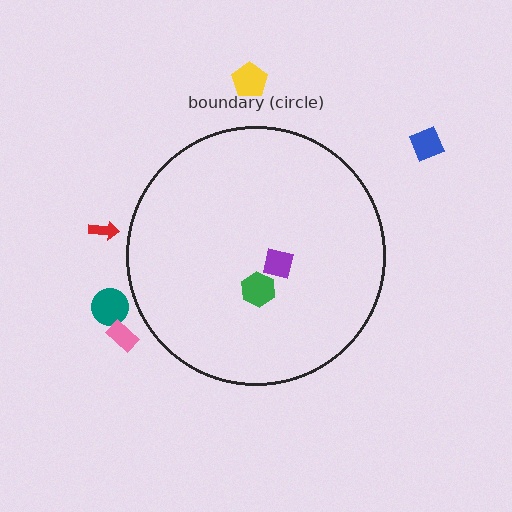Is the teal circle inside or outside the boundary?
Outside.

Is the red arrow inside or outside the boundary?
Outside.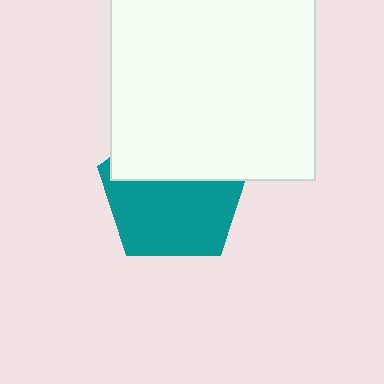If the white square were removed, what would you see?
You would see the complete teal pentagon.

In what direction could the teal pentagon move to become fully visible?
The teal pentagon could move down. That would shift it out from behind the white square entirely.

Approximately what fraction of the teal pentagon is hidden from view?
Roughly 41% of the teal pentagon is hidden behind the white square.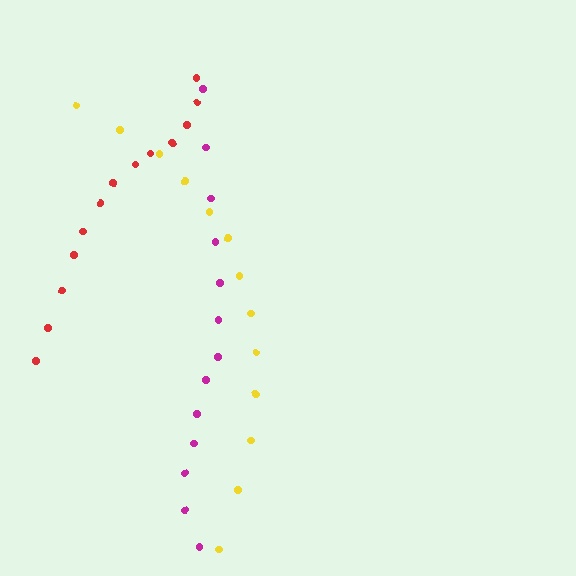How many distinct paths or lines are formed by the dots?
There are 3 distinct paths.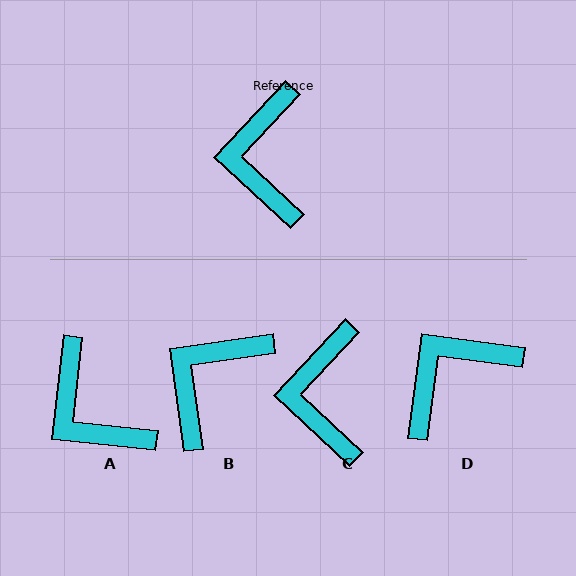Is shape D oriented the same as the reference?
No, it is off by about 54 degrees.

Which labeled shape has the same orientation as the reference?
C.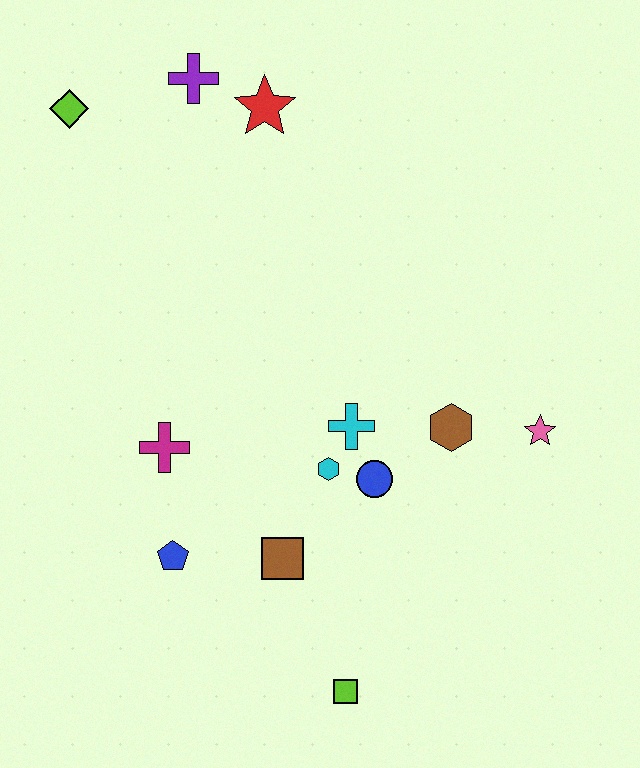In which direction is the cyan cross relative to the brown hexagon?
The cyan cross is to the left of the brown hexagon.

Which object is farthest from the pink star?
The lime diamond is farthest from the pink star.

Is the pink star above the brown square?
Yes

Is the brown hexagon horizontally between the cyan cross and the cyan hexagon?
No